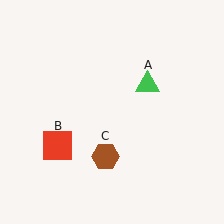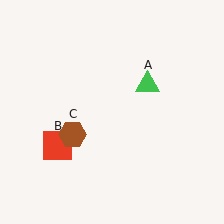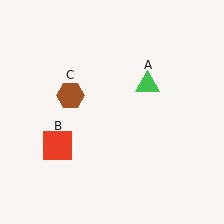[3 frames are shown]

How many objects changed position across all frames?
1 object changed position: brown hexagon (object C).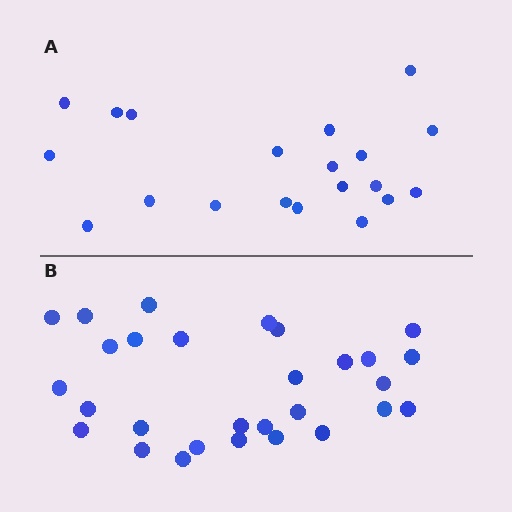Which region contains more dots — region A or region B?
Region B (the bottom region) has more dots.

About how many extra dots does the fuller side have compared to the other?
Region B has roughly 8 or so more dots than region A.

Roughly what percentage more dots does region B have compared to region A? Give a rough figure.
About 45% more.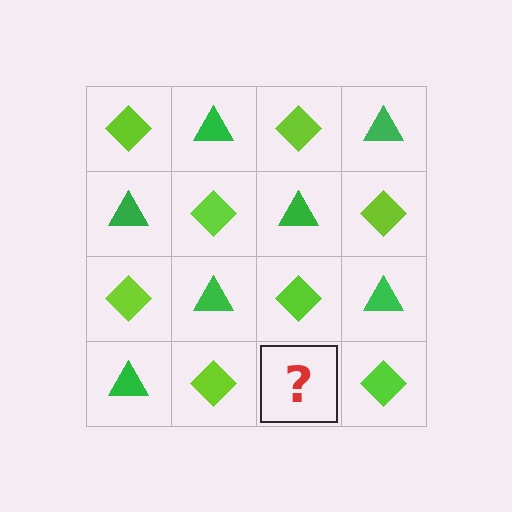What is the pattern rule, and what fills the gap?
The rule is that it alternates lime diamond and green triangle in a checkerboard pattern. The gap should be filled with a green triangle.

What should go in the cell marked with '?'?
The missing cell should contain a green triangle.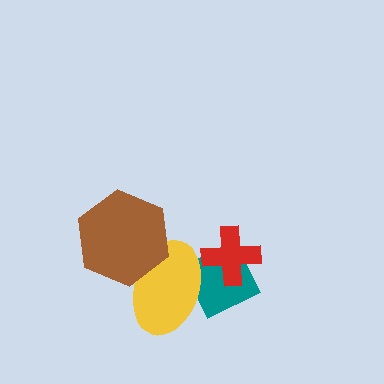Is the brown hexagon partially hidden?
No, no other shape covers it.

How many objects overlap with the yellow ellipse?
2 objects overlap with the yellow ellipse.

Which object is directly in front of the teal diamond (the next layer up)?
The yellow ellipse is directly in front of the teal diamond.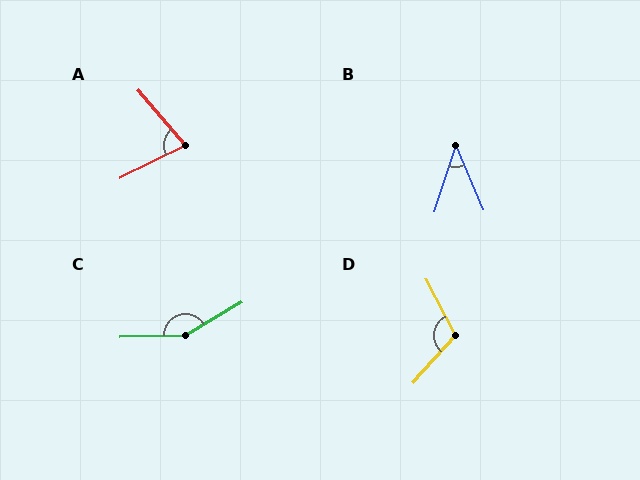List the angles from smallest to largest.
B (41°), A (76°), D (111°), C (151°).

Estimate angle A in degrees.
Approximately 76 degrees.